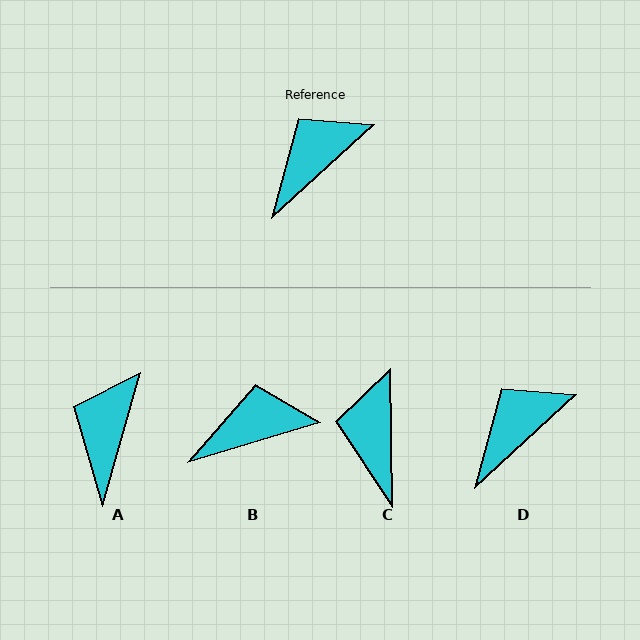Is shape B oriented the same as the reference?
No, it is off by about 26 degrees.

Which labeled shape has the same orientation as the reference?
D.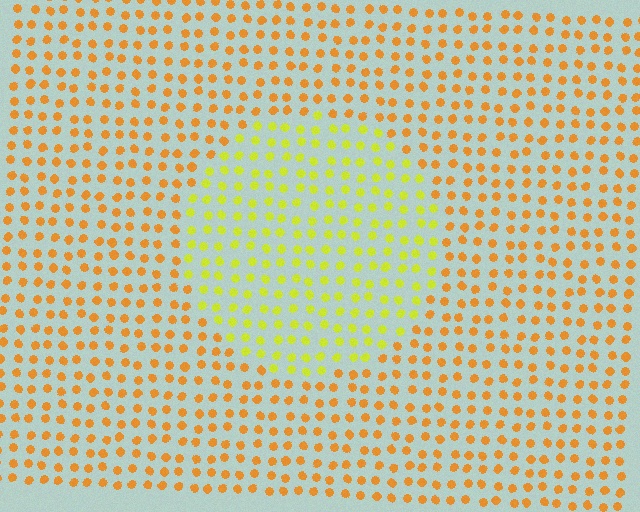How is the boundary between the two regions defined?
The boundary is defined purely by a slight shift in hue (about 38 degrees). Spacing, size, and orientation are identical on both sides.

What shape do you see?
I see a circle.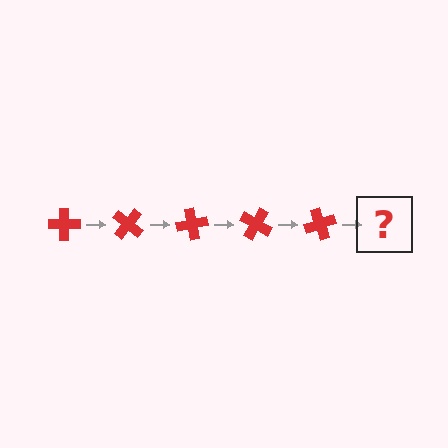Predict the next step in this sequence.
The next step is a red cross rotated 200 degrees.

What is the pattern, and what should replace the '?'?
The pattern is that the cross rotates 40 degrees each step. The '?' should be a red cross rotated 200 degrees.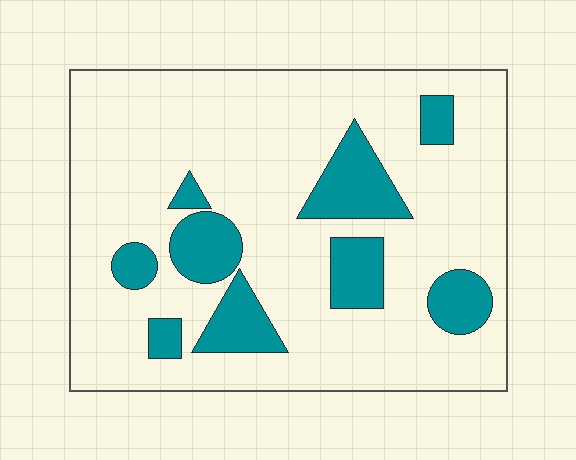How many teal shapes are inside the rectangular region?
9.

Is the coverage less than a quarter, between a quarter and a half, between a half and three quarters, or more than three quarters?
Less than a quarter.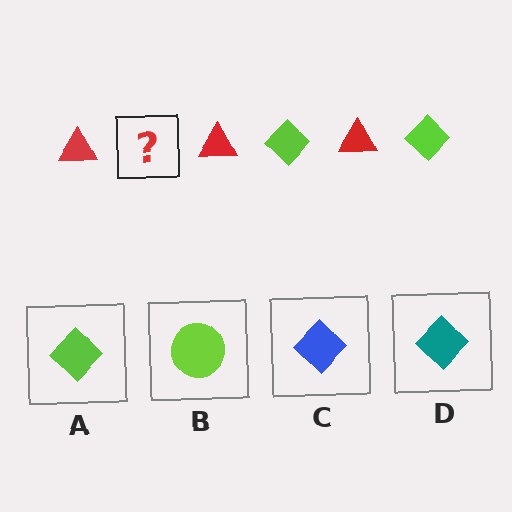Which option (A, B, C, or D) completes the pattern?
A.